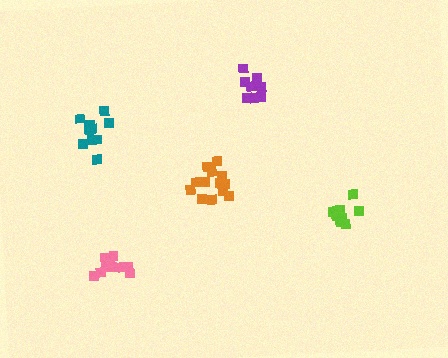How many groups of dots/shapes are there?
There are 5 groups.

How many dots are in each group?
Group 1: 13 dots, Group 2: 8 dots, Group 3: 11 dots, Group 4: 9 dots, Group 5: 12 dots (53 total).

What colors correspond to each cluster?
The clusters are colored: orange, purple, teal, lime, pink.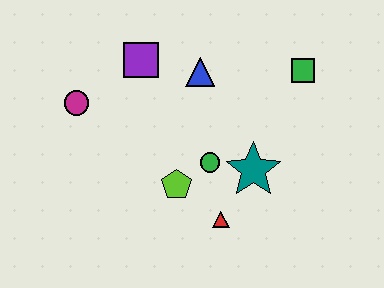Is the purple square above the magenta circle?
Yes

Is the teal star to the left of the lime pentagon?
No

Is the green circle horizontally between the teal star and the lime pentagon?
Yes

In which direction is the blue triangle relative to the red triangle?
The blue triangle is above the red triangle.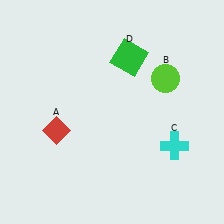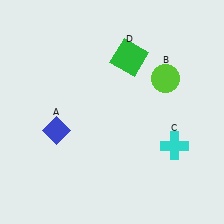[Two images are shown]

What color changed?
The diamond (A) changed from red in Image 1 to blue in Image 2.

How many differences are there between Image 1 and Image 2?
There is 1 difference between the two images.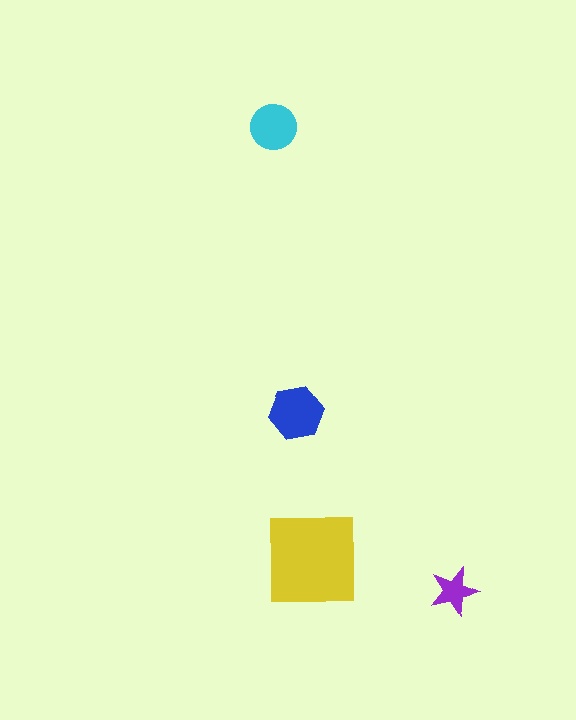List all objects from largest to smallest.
The yellow square, the blue hexagon, the cyan circle, the purple star.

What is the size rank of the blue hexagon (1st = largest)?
2nd.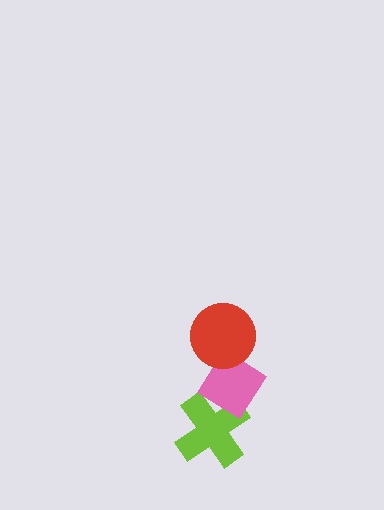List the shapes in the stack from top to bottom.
From top to bottom: the red circle, the pink diamond, the lime cross.